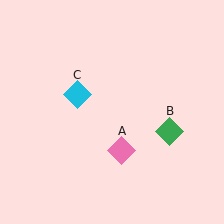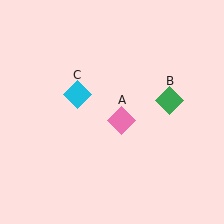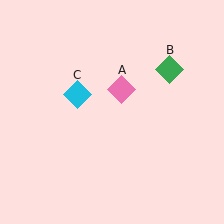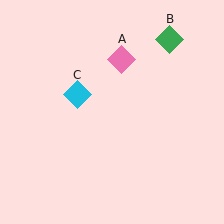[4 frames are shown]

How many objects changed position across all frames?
2 objects changed position: pink diamond (object A), green diamond (object B).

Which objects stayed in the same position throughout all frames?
Cyan diamond (object C) remained stationary.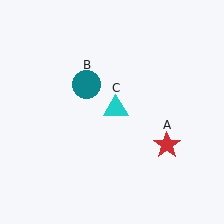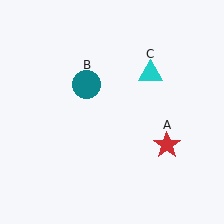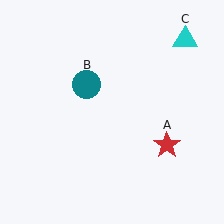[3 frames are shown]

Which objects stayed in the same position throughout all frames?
Red star (object A) and teal circle (object B) remained stationary.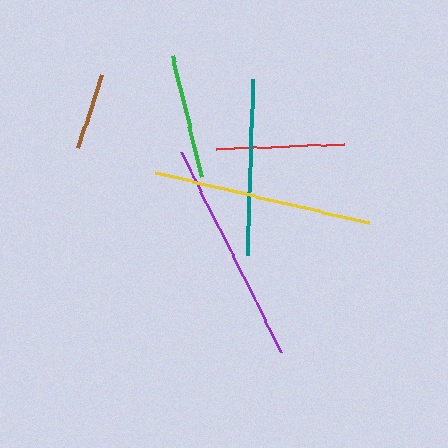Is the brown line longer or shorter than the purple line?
The purple line is longer than the brown line.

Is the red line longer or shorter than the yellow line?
The yellow line is longer than the red line.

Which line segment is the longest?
The purple line is the longest at approximately 223 pixels.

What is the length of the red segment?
The red segment is approximately 128 pixels long.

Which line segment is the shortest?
The brown line is the shortest at approximately 76 pixels.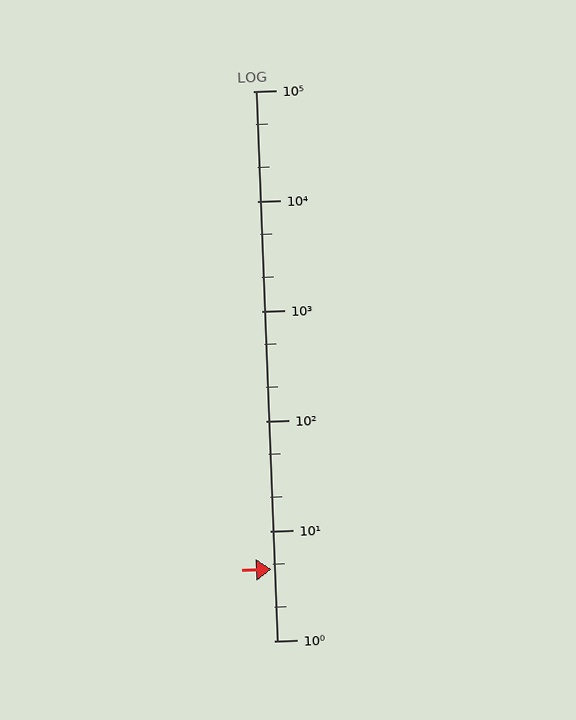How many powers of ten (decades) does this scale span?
The scale spans 5 decades, from 1 to 100000.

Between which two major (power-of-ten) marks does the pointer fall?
The pointer is between 1 and 10.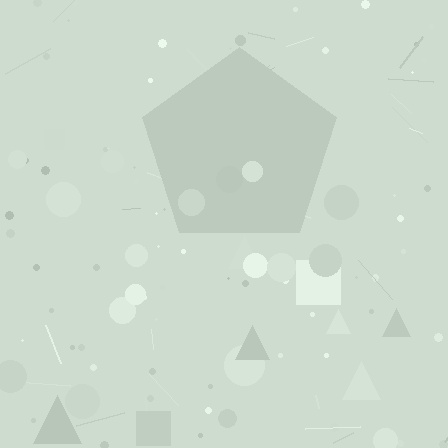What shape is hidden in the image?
A pentagon is hidden in the image.